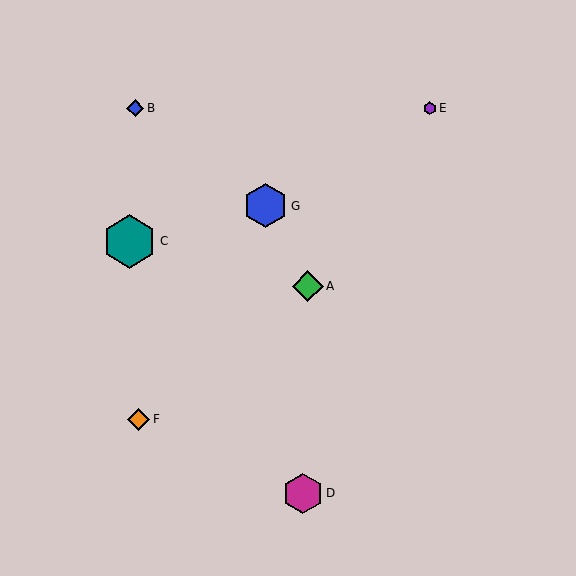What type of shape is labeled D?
Shape D is a magenta hexagon.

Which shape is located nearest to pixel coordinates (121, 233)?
The teal hexagon (labeled C) at (130, 241) is nearest to that location.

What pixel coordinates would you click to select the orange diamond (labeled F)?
Click at (139, 419) to select the orange diamond F.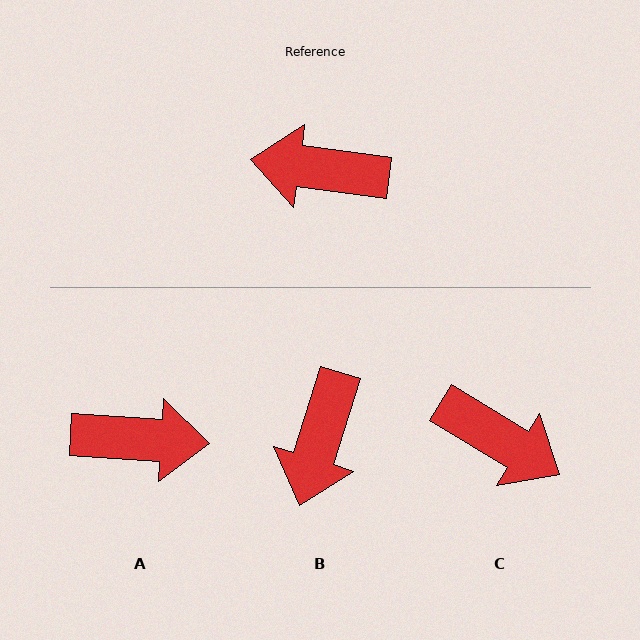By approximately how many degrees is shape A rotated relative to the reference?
Approximately 176 degrees clockwise.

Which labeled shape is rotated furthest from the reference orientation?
A, about 176 degrees away.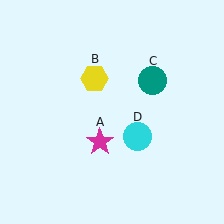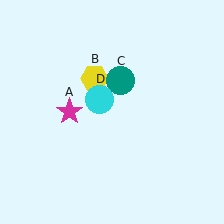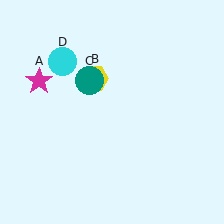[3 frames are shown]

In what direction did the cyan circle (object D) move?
The cyan circle (object D) moved up and to the left.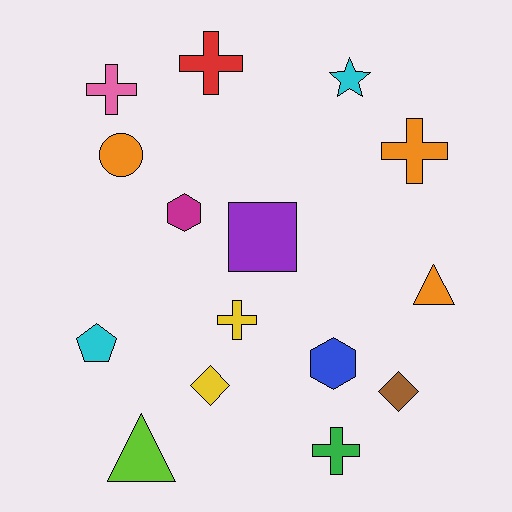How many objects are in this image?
There are 15 objects.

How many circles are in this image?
There is 1 circle.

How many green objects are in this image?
There is 1 green object.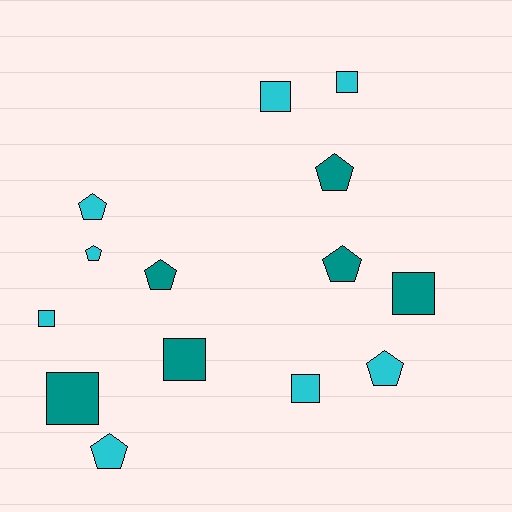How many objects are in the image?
There are 14 objects.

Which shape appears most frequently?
Pentagon, with 7 objects.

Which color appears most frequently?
Cyan, with 8 objects.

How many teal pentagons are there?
There are 3 teal pentagons.